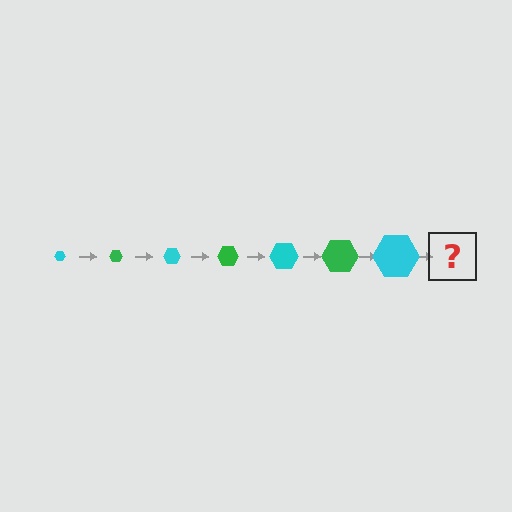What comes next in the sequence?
The next element should be a green hexagon, larger than the previous one.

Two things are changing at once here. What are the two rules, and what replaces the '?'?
The two rules are that the hexagon grows larger each step and the color cycles through cyan and green. The '?' should be a green hexagon, larger than the previous one.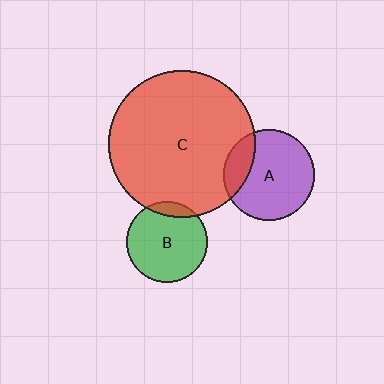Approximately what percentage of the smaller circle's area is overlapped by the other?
Approximately 10%.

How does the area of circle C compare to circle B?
Approximately 3.3 times.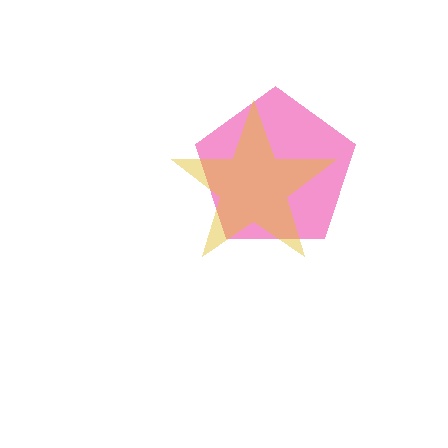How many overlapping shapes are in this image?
There are 2 overlapping shapes in the image.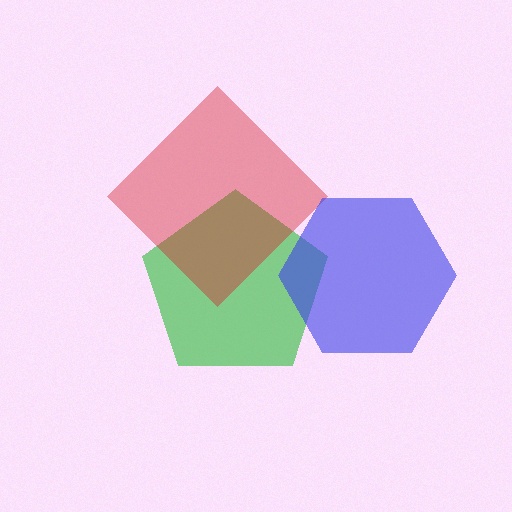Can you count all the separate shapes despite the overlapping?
Yes, there are 3 separate shapes.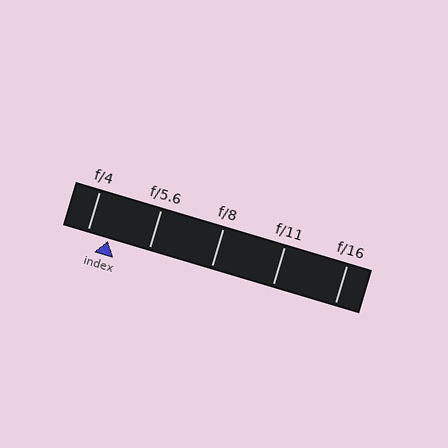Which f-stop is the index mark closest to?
The index mark is closest to f/4.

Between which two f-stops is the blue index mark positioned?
The index mark is between f/4 and f/5.6.